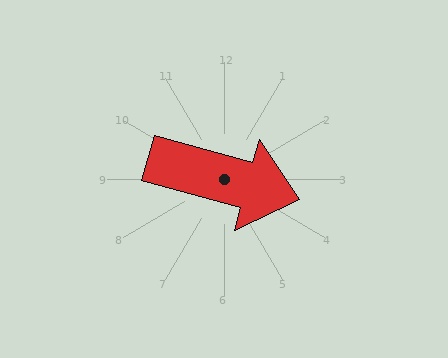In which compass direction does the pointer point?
East.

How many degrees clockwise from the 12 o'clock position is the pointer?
Approximately 105 degrees.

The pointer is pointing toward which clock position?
Roughly 4 o'clock.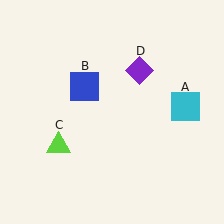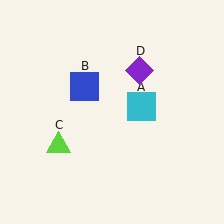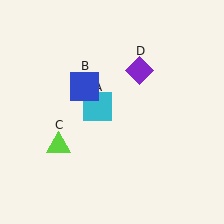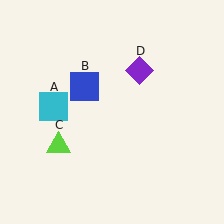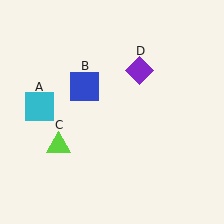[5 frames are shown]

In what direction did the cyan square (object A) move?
The cyan square (object A) moved left.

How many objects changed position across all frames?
1 object changed position: cyan square (object A).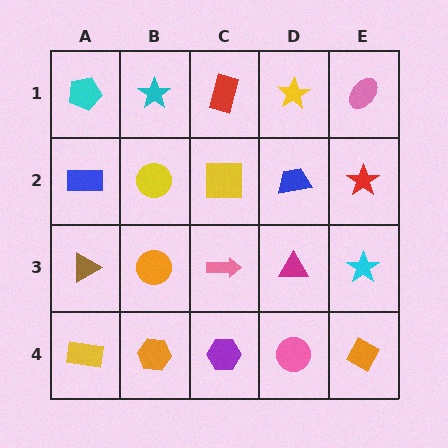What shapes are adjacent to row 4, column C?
A pink arrow (row 3, column C), an orange hexagon (row 4, column B), a pink circle (row 4, column D).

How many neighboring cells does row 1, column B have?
3.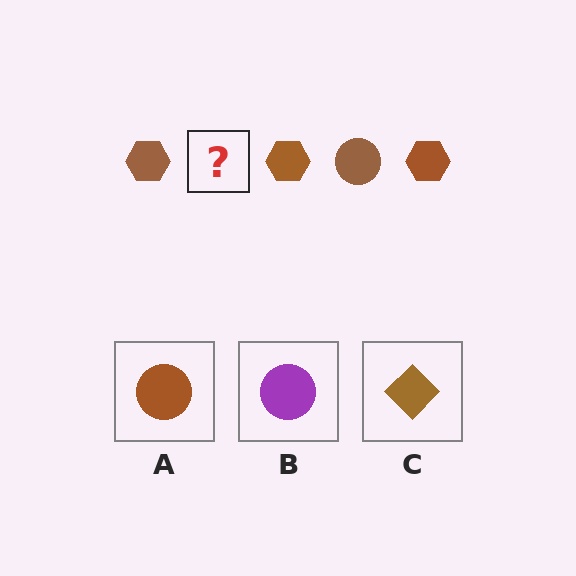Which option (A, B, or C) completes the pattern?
A.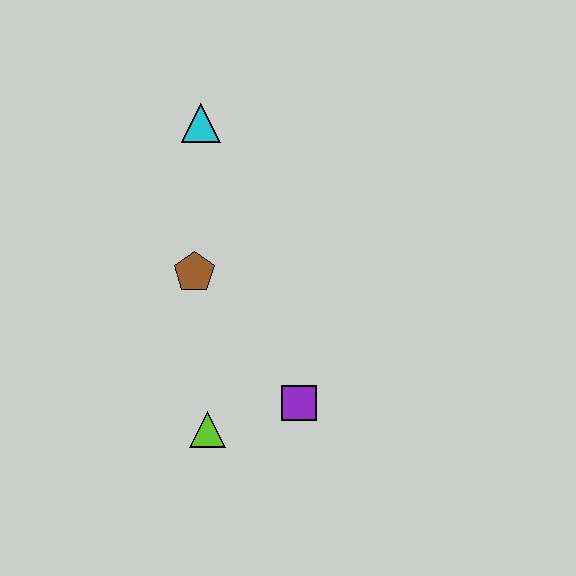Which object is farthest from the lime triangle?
The cyan triangle is farthest from the lime triangle.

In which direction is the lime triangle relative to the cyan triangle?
The lime triangle is below the cyan triangle.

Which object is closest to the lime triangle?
The purple square is closest to the lime triangle.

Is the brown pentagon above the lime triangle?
Yes